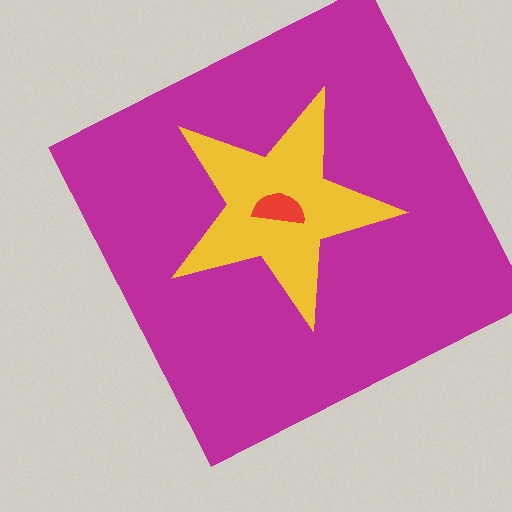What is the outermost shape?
The magenta square.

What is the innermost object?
The red semicircle.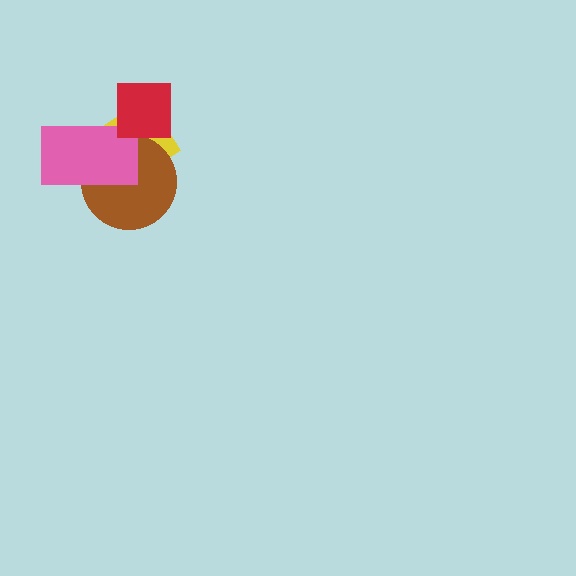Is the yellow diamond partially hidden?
Yes, it is partially covered by another shape.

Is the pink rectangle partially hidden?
No, no other shape covers it.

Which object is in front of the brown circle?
The pink rectangle is in front of the brown circle.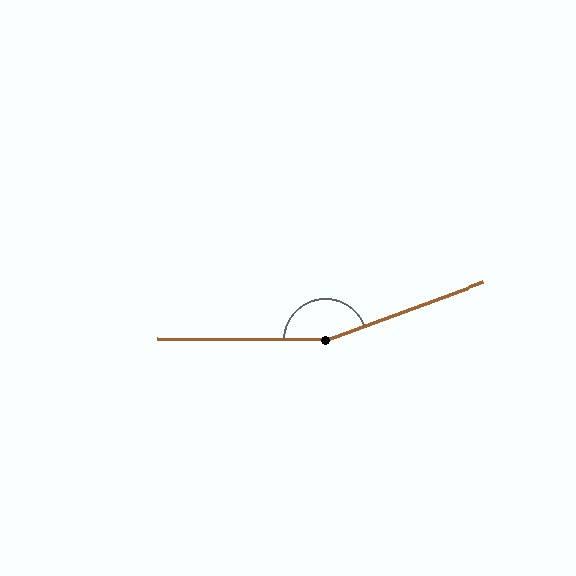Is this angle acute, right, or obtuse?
It is obtuse.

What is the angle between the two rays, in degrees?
Approximately 159 degrees.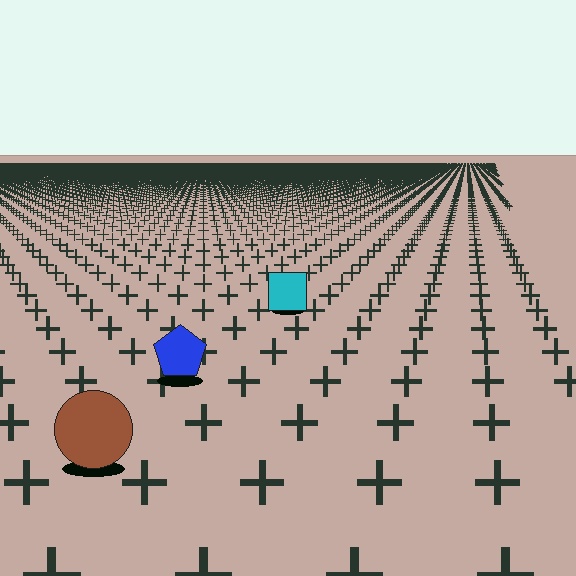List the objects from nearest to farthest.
From nearest to farthest: the brown circle, the blue pentagon, the cyan square.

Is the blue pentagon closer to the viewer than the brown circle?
No. The brown circle is closer — you can tell from the texture gradient: the ground texture is coarser near it.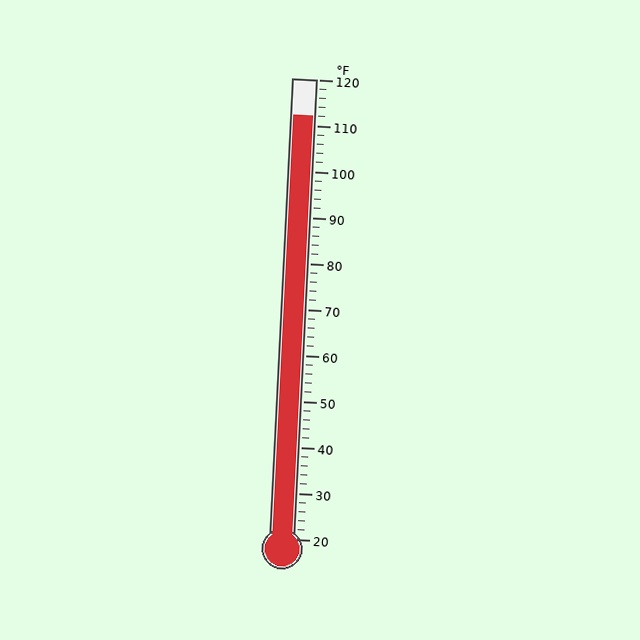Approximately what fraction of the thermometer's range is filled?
The thermometer is filled to approximately 90% of its range.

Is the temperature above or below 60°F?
The temperature is above 60°F.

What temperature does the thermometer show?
The thermometer shows approximately 112°F.